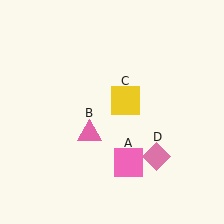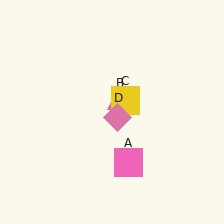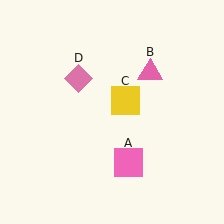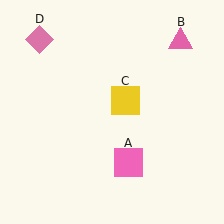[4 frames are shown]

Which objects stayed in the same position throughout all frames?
Pink square (object A) and yellow square (object C) remained stationary.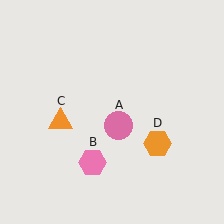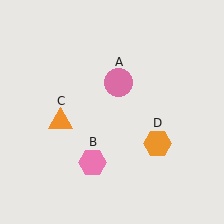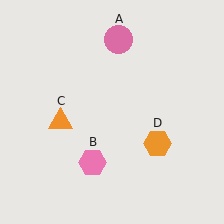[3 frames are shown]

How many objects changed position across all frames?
1 object changed position: pink circle (object A).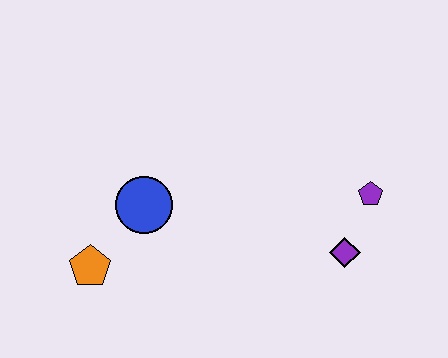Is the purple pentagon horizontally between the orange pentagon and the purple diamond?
No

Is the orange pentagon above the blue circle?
No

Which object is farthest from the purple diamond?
The orange pentagon is farthest from the purple diamond.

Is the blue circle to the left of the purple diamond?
Yes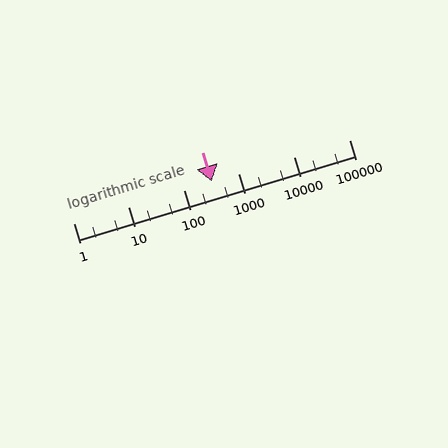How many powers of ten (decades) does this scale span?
The scale spans 5 decades, from 1 to 100000.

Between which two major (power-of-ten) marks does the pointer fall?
The pointer is between 100 and 1000.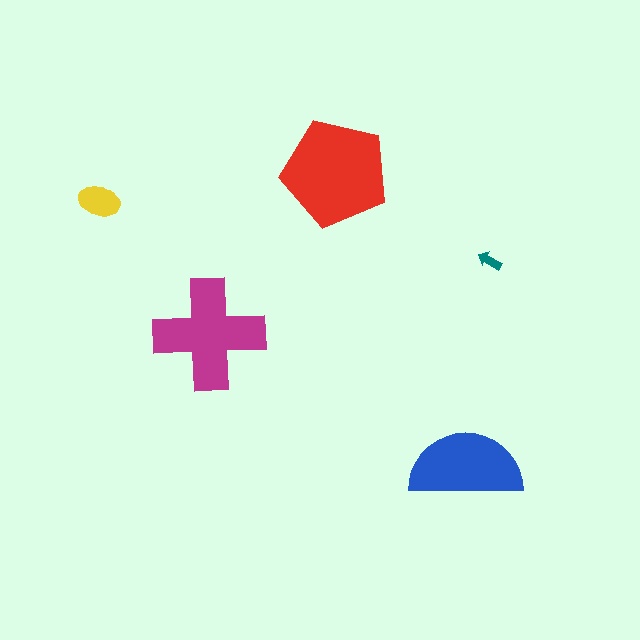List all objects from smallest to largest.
The teal arrow, the yellow ellipse, the blue semicircle, the magenta cross, the red pentagon.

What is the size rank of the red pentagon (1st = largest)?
1st.